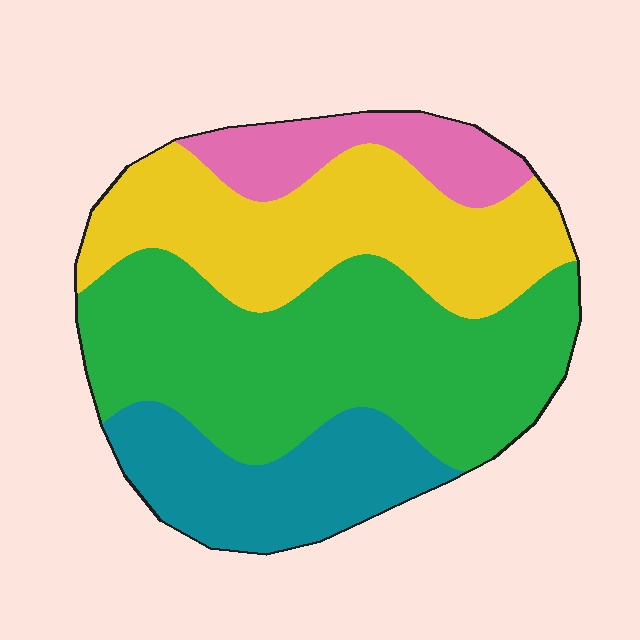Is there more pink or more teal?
Teal.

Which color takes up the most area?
Green, at roughly 40%.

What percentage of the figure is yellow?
Yellow covers roughly 30% of the figure.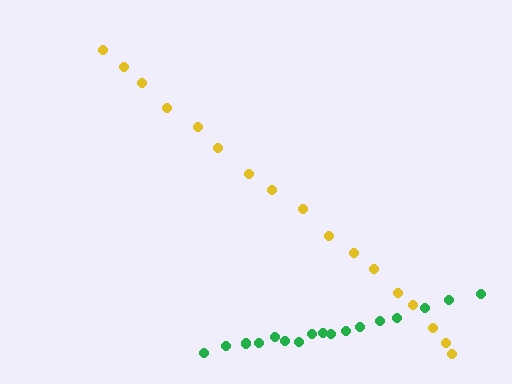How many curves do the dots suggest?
There are 2 distinct paths.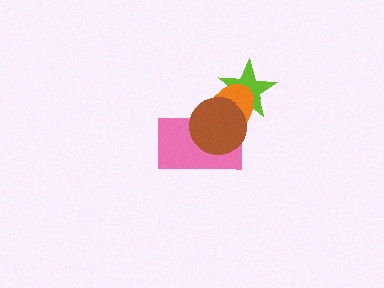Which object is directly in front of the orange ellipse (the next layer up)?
The pink rectangle is directly in front of the orange ellipse.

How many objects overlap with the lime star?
2 objects overlap with the lime star.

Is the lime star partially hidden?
Yes, it is partially covered by another shape.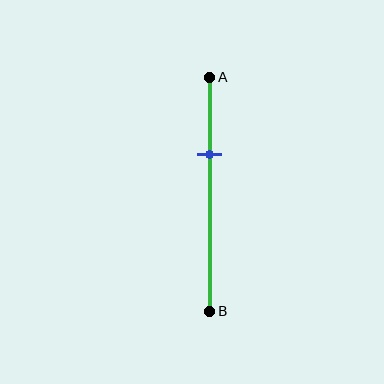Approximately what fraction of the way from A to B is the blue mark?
The blue mark is approximately 35% of the way from A to B.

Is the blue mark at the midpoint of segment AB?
No, the mark is at about 35% from A, not at the 50% midpoint.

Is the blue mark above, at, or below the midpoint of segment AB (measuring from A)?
The blue mark is above the midpoint of segment AB.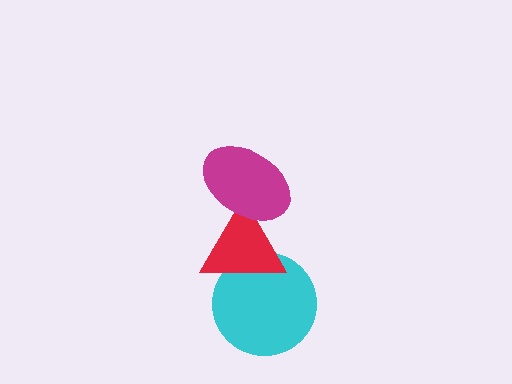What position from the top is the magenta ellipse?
The magenta ellipse is 1st from the top.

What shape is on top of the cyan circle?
The red triangle is on top of the cyan circle.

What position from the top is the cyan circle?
The cyan circle is 3rd from the top.